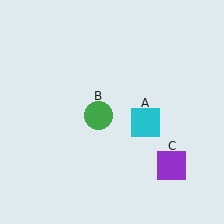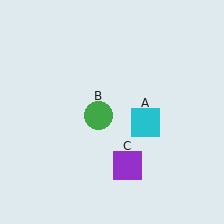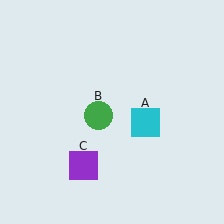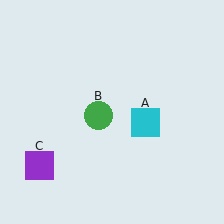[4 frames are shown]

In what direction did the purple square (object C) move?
The purple square (object C) moved left.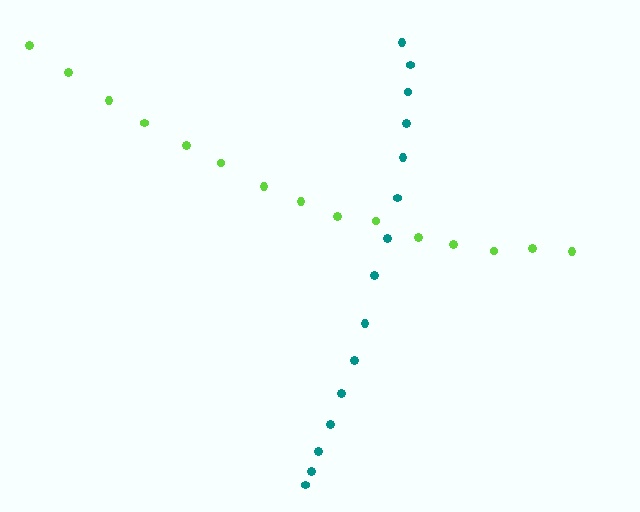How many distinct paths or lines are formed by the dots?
There are 2 distinct paths.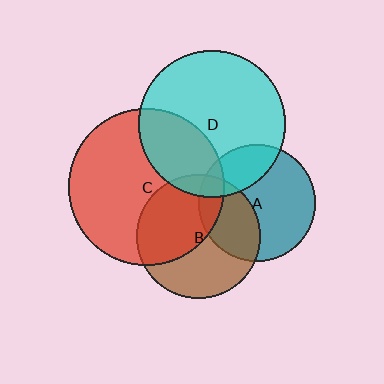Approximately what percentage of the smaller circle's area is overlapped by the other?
Approximately 10%.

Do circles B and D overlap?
Yes.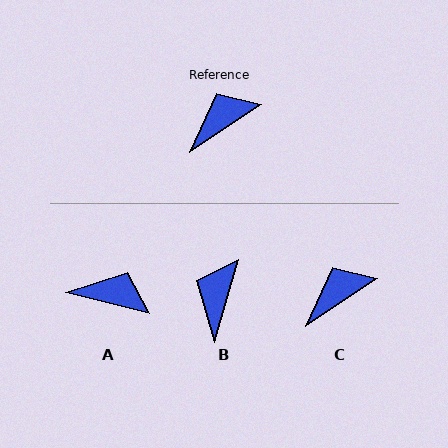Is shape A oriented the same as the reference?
No, it is off by about 48 degrees.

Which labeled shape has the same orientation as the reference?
C.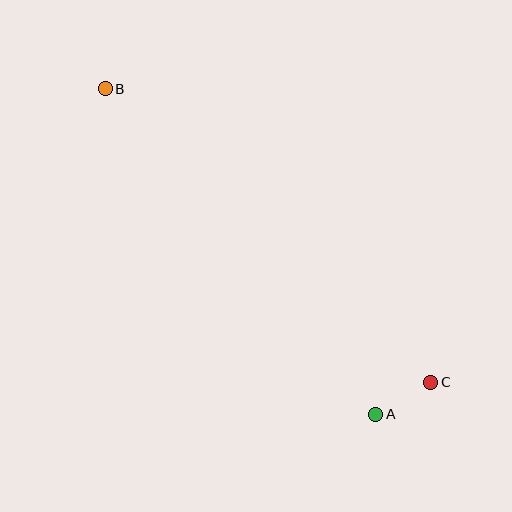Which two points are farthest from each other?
Points B and C are farthest from each other.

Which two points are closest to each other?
Points A and C are closest to each other.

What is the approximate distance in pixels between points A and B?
The distance between A and B is approximately 423 pixels.